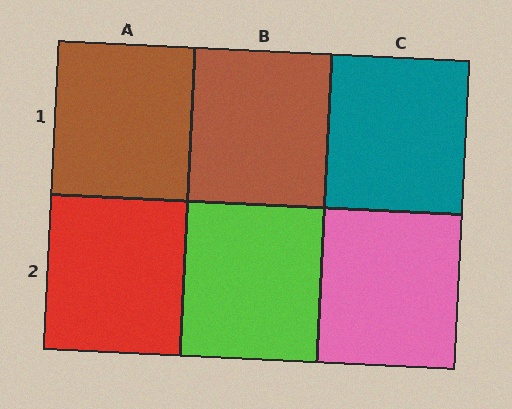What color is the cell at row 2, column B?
Lime.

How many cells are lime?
1 cell is lime.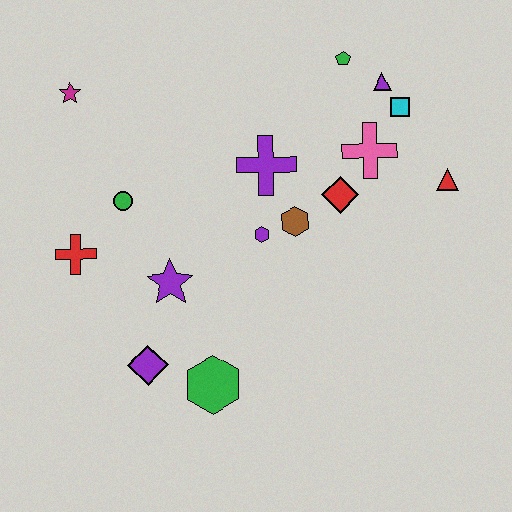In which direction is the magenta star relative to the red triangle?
The magenta star is to the left of the red triangle.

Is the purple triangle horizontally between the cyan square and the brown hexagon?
Yes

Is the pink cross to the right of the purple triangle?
No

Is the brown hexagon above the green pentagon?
No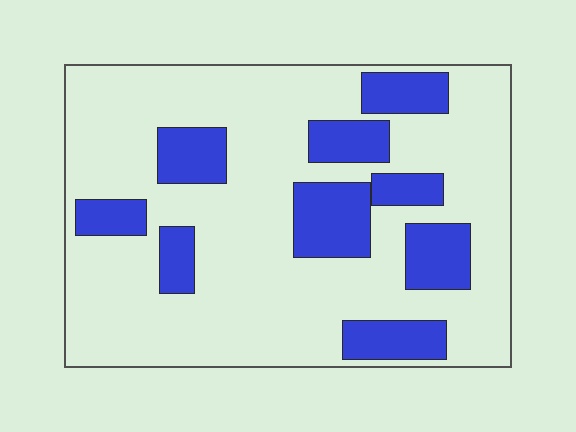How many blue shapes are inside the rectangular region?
9.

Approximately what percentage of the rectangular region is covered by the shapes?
Approximately 25%.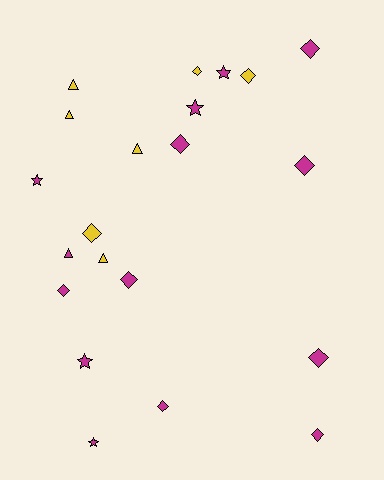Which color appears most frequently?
Magenta, with 14 objects.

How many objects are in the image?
There are 21 objects.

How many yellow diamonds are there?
There are 3 yellow diamonds.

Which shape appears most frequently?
Diamond, with 11 objects.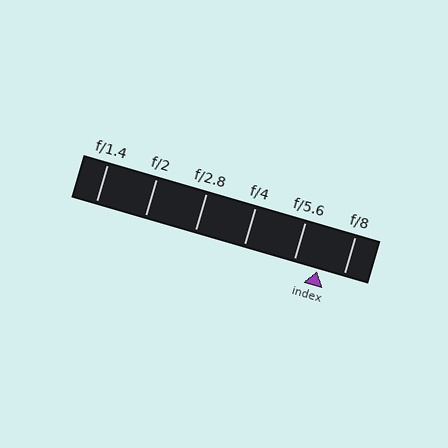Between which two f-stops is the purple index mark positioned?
The index mark is between f/5.6 and f/8.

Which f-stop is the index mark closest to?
The index mark is closest to f/5.6.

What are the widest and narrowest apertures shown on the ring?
The widest aperture shown is f/1.4 and the narrowest is f/8.